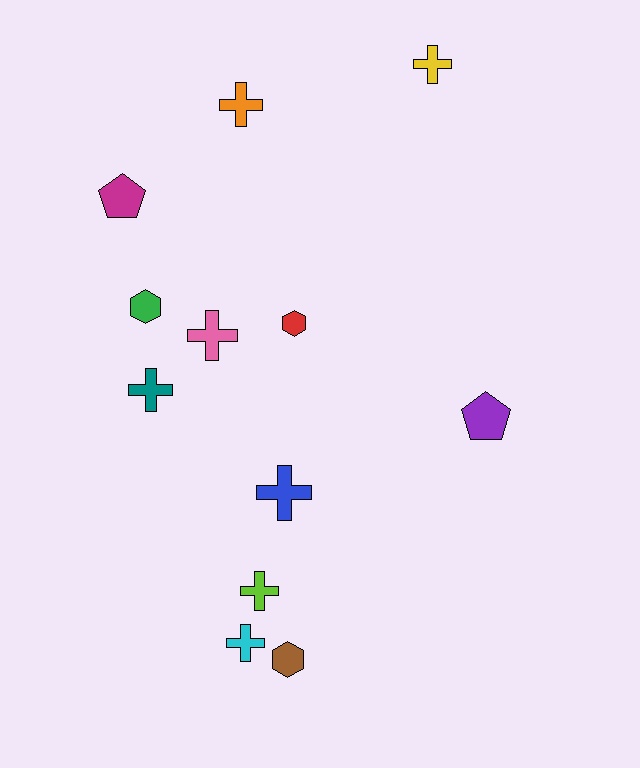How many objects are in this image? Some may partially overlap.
There are 12 objects.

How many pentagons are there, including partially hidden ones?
There are 2 pentagons.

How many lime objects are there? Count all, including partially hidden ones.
There is 1 lime object.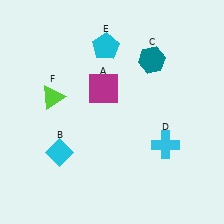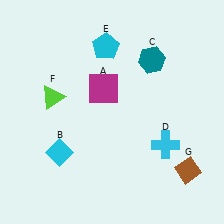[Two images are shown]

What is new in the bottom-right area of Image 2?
A brown diamond (G) was added in the bottom-right area of Image 2.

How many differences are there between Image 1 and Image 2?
There is 1 difference between the two images.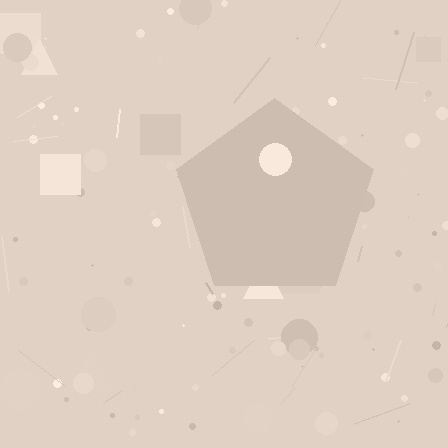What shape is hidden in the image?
A pentagon is hidden in the image.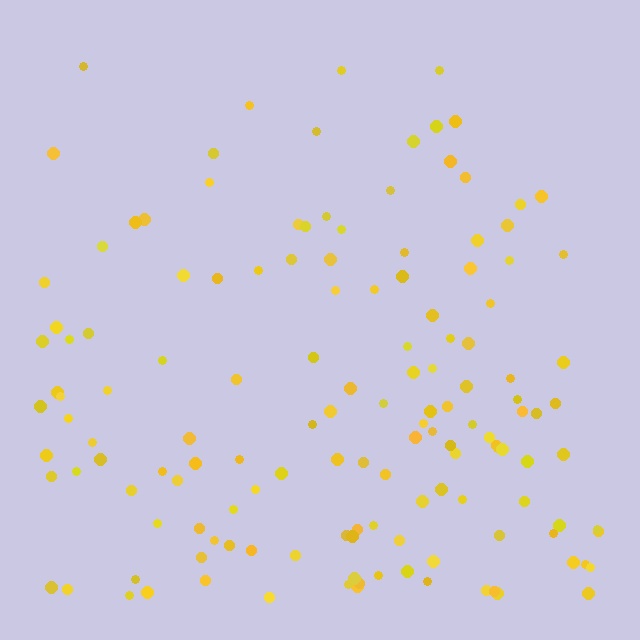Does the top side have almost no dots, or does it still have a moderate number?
Still a moderate number, just noticeably fewer than the bottom.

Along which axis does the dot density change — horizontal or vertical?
Vertical.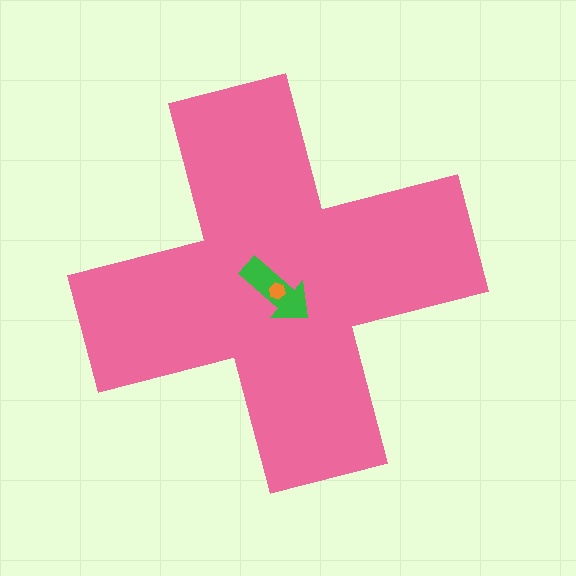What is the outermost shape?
The pink cross.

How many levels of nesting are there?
3.